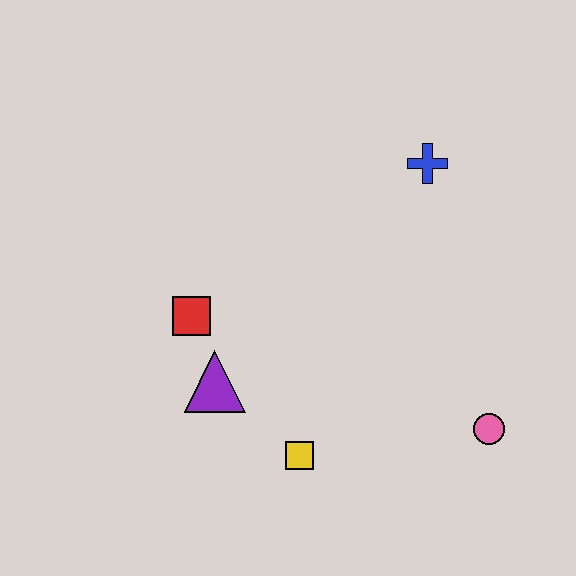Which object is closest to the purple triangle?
The red square is closest to the purple triangle.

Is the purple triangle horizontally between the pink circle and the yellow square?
No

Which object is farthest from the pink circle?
The red square is farthest from the pink circle.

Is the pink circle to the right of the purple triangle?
Yes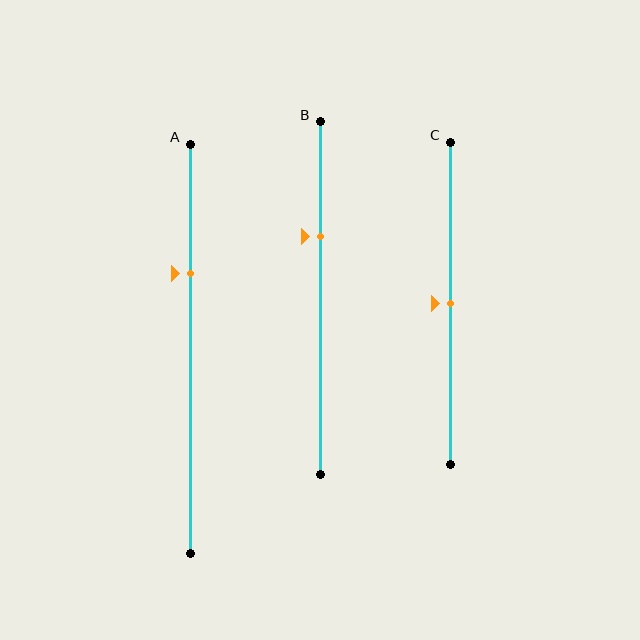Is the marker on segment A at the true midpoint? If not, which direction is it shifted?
No, the marker on segment A is shifted upward by about 18% of the segment length.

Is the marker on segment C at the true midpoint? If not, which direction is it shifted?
Yes, the marker on segment C is at the true midpoint.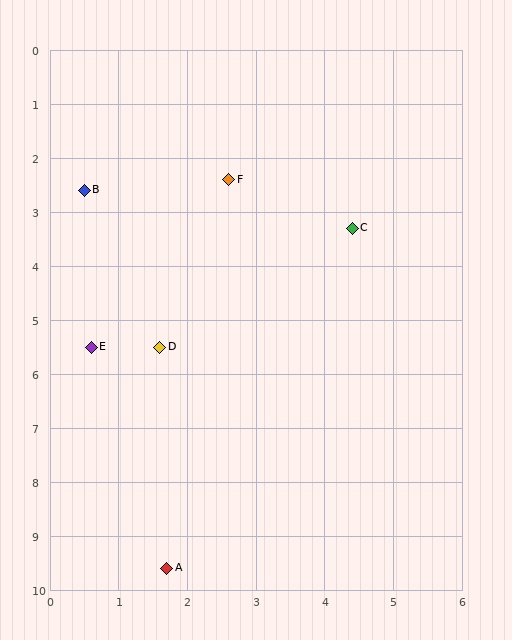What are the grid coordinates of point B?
Point B is at approximately (0.5, 2.6).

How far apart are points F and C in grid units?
Points F and C are about 2.0 grid units apart.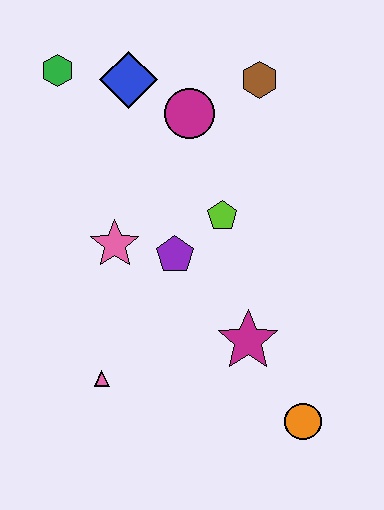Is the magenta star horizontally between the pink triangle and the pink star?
No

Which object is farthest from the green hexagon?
The orange circle is farthest from the green hexagon.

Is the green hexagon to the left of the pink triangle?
Yes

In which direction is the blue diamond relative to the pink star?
The blue diamond is above the pink star.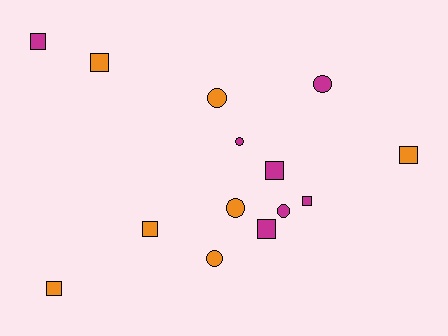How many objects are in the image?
There are 14 objects.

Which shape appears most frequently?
Square, with 8 objects.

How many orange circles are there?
There are 3 orange circles.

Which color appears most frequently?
Magenta, with 7 objects.